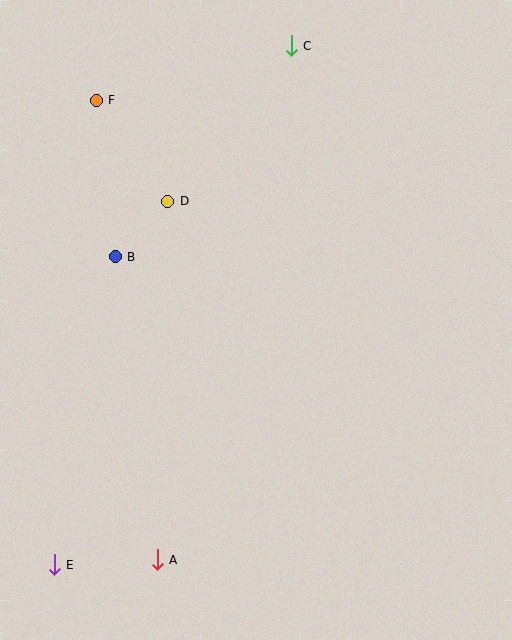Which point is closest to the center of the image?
Point D at (168, 201) is closest to the center.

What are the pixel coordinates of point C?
Point C is at (291, 46).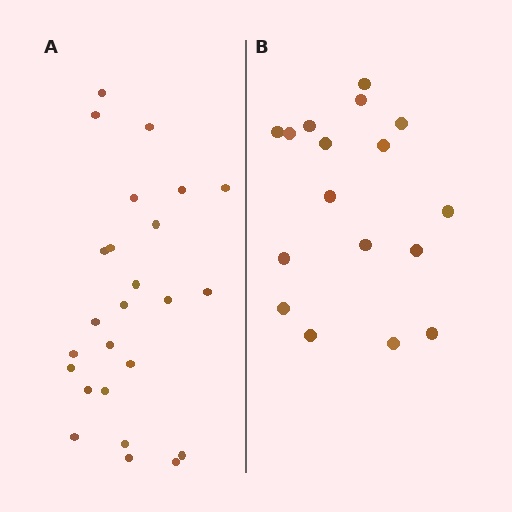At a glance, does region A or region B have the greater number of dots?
Region A (the left region) has more dots.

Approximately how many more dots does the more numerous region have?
Region A has roughly 8 or so more dots than region B.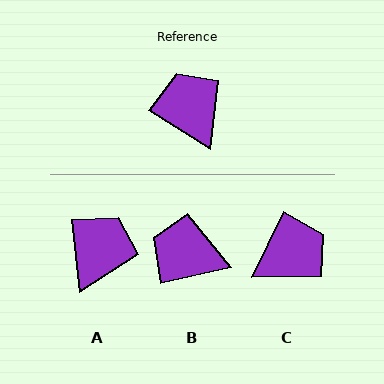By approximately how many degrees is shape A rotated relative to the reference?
Approximately 51 degrees clockwise.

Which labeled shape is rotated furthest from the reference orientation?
C, about 83 degrees away.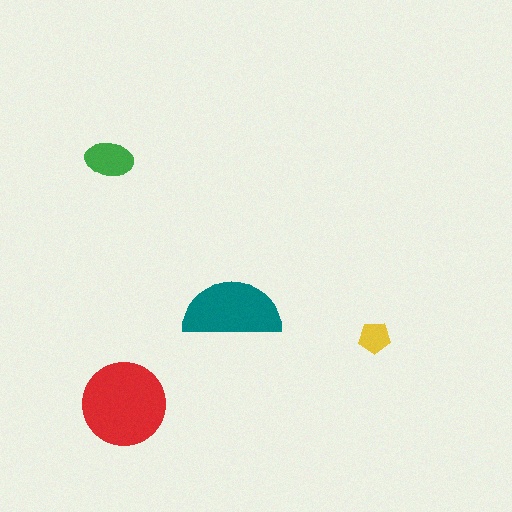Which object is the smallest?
The yellow pentagon.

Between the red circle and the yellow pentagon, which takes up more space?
The red circle.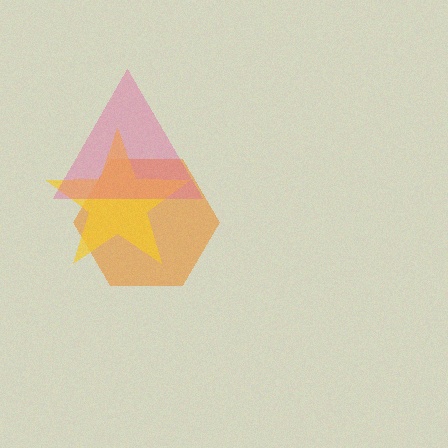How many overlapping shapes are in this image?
There are 3 overlapping shapes in the image.